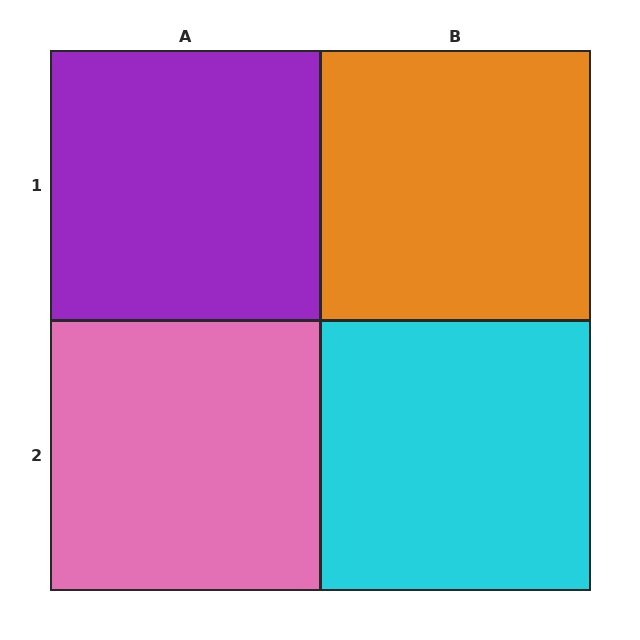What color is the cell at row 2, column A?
Pink.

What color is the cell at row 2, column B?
Cyan.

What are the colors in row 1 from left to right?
Purple, orange.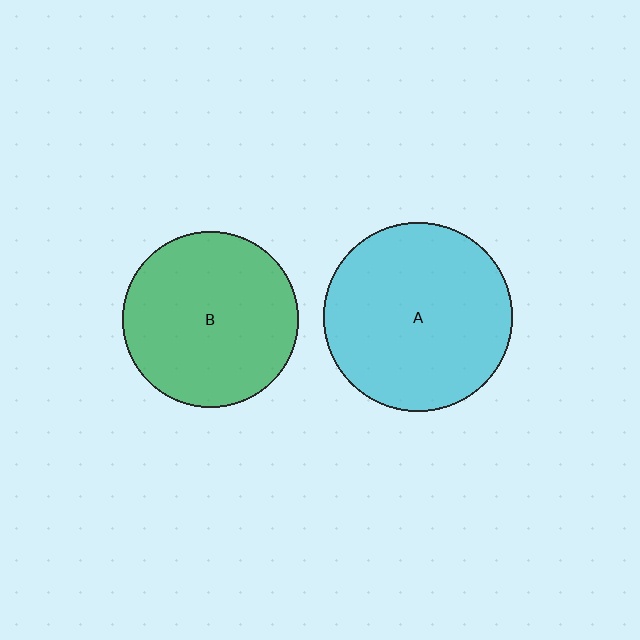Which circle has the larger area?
Circle A (cyan).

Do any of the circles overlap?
No, none of the circles overlap.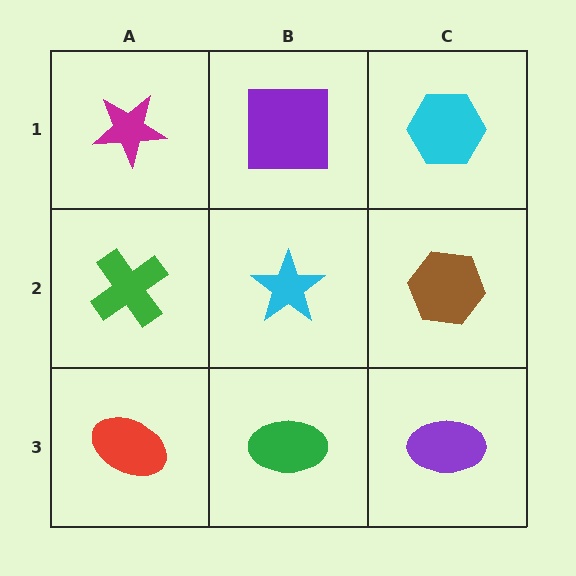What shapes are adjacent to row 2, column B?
A purple square (row 1, column B), a green ellipse (row 3, column B), a green cross (row 2, column A), a brown hexagon (row 2, column C).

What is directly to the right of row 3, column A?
A green ellipse.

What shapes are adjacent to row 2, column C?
A cyan hexagon (row 1, column C), a purple ellipse (row 3, column C), a cyan star (row 2, column B).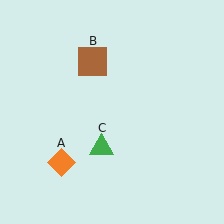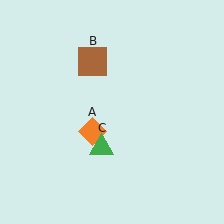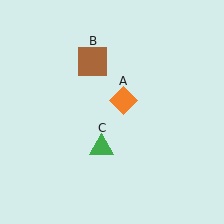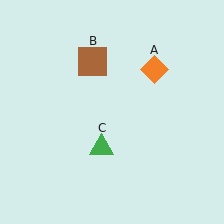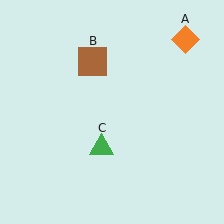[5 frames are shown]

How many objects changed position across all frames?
1 object changed position: orange diamond (object A).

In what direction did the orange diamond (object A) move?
The orange diamond (object A) moved up and to the right.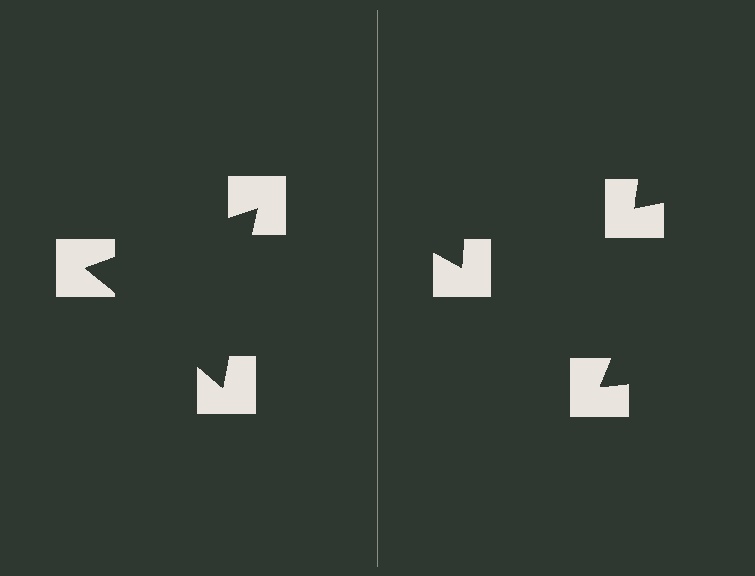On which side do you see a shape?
An illusory triangle appears on the left side. On the right side the wedge cuts are rotated, so no coherent shape forms.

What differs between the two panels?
The notched squares are positioned identically on both sides; only the wedge orientations differ. On the left they align to a triangle; on the right they are misaligned.